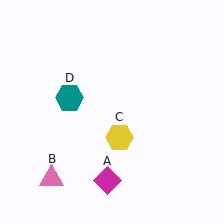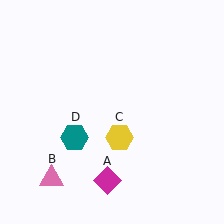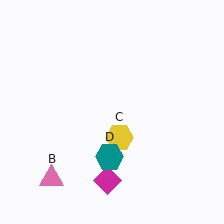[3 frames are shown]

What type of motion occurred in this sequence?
The teal hexagon (object D) rotated counterclockwise around the center of the scene.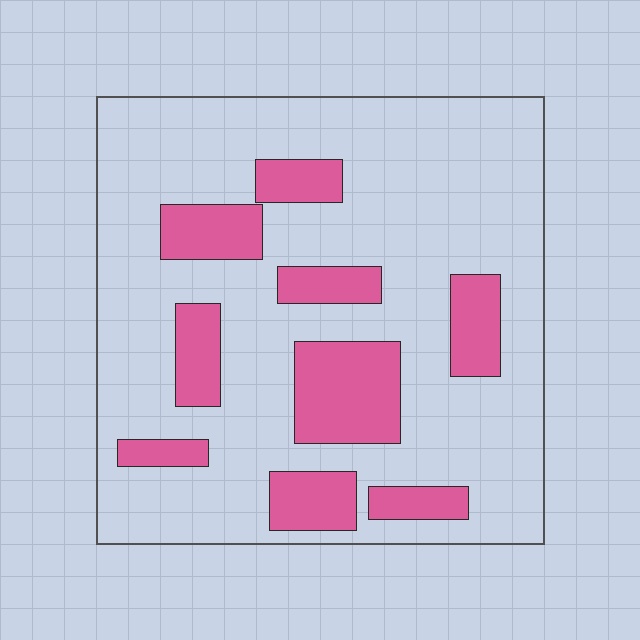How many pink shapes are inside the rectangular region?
9.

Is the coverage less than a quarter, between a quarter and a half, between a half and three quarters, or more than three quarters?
Less than a quarter.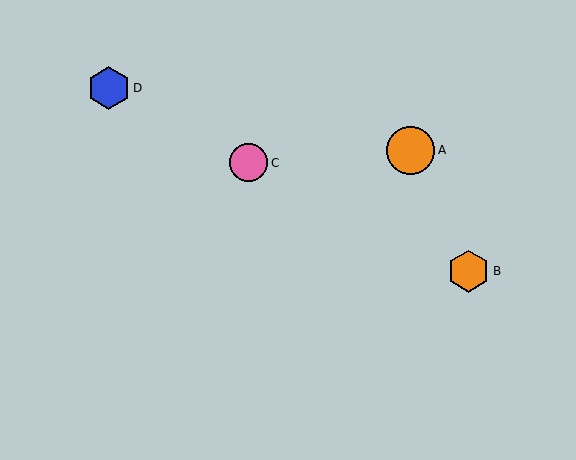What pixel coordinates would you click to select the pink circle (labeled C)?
Click at (249, 163) to select the pink circle C.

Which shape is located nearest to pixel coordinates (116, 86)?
The blue hexagon (labeled D) at (109, 88) is nearest to that location.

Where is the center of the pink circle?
The center of the pink circle is at (249, 163).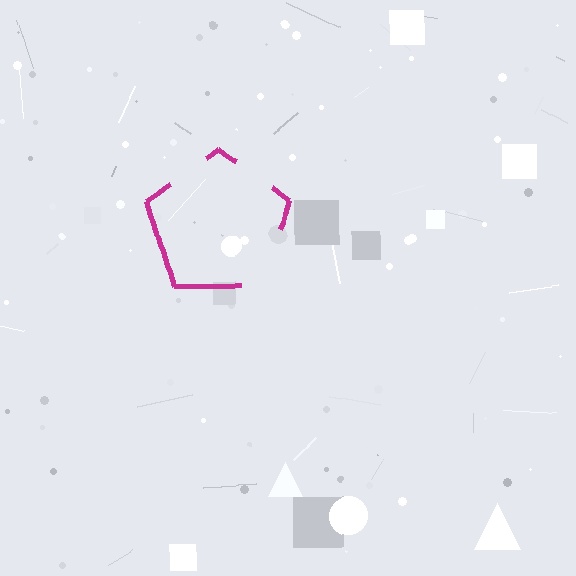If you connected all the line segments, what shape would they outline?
They would outline a pentagon.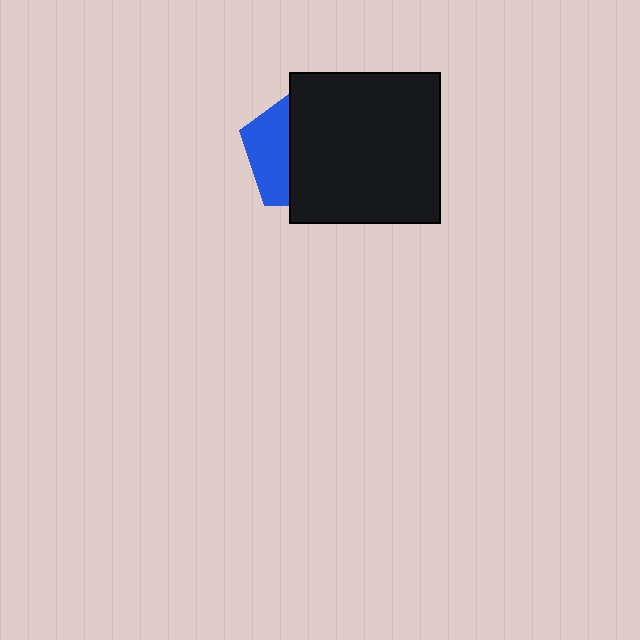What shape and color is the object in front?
The object in front is a black square.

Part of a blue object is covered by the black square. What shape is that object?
It is a pentagon.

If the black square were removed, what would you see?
You would see the complete blue pentagon.